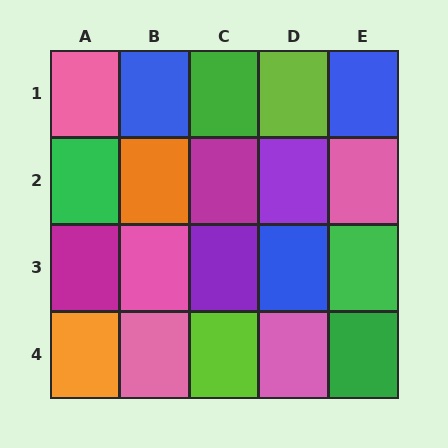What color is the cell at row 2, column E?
Pink.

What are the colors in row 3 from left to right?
Magenta, pink, purple, blue, green.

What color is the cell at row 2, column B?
Orange.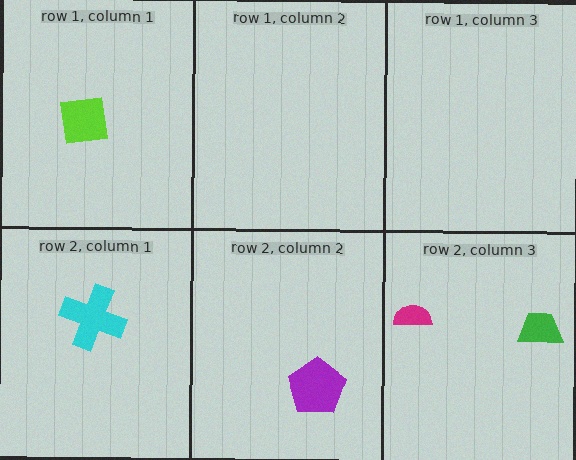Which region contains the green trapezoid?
The row 2, column 3 region.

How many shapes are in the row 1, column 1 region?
1.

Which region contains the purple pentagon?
The row 2, column 2 region.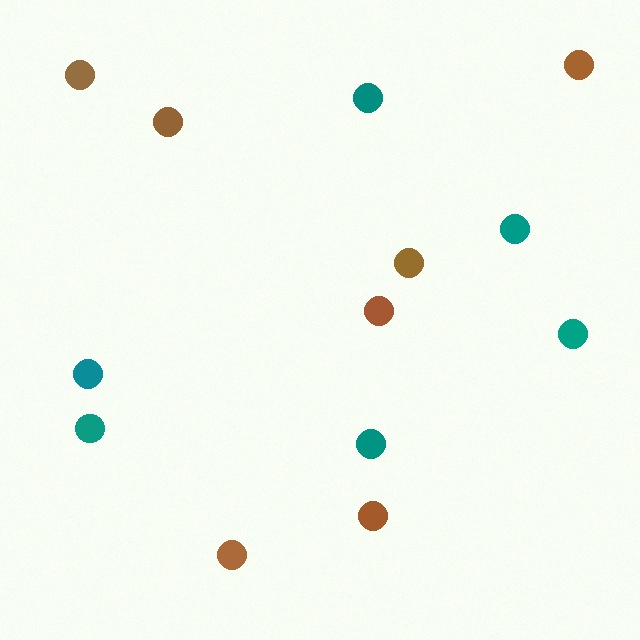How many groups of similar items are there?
There are 2 groups: one group of brown circles (7) and one group of teal circles (6).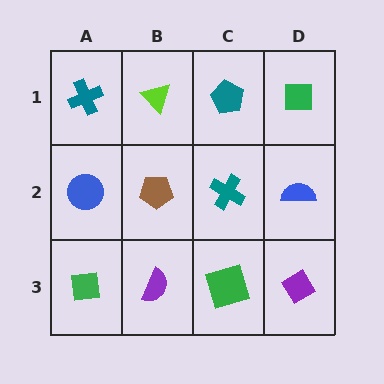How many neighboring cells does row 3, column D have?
2.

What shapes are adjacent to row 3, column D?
A blue semicircle (row 2, column D), a green square (row 3, column C).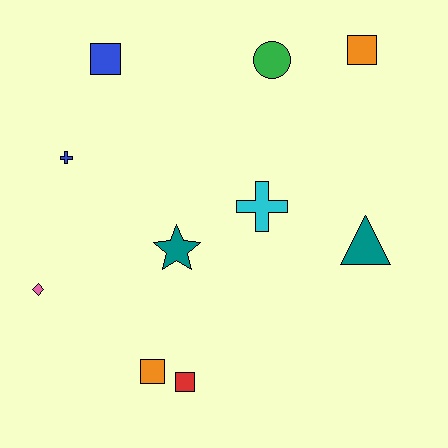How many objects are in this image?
There are 10 objects.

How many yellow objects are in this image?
There are no yellow objects.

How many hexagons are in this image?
There are no hexagons.